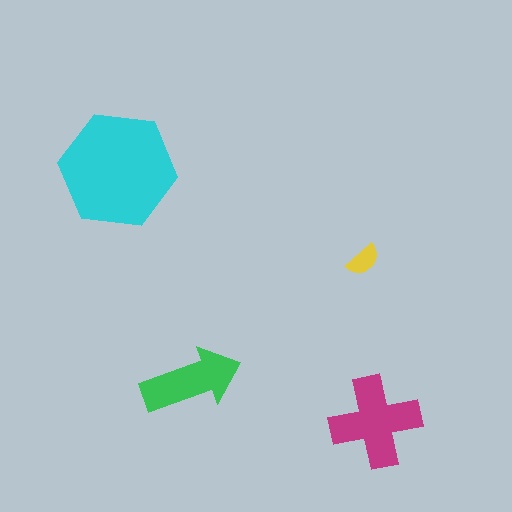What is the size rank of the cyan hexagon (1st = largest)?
1st.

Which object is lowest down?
The magenta cross is bottommost.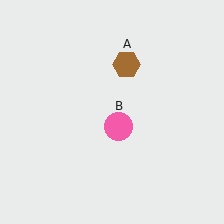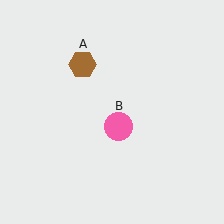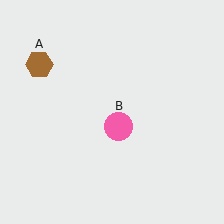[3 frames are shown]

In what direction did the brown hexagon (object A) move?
The brown hexagon (object A) moved left.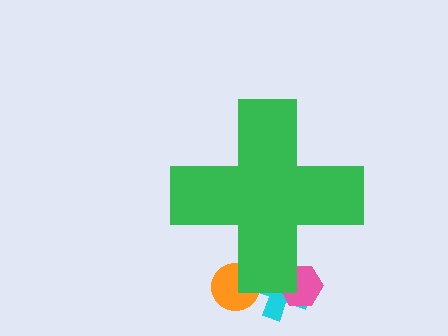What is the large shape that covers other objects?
A green cross.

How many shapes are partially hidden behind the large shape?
3 shapes are partially hidden.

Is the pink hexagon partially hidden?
Yes, the pink hexagon is partially hidden behind the green cross.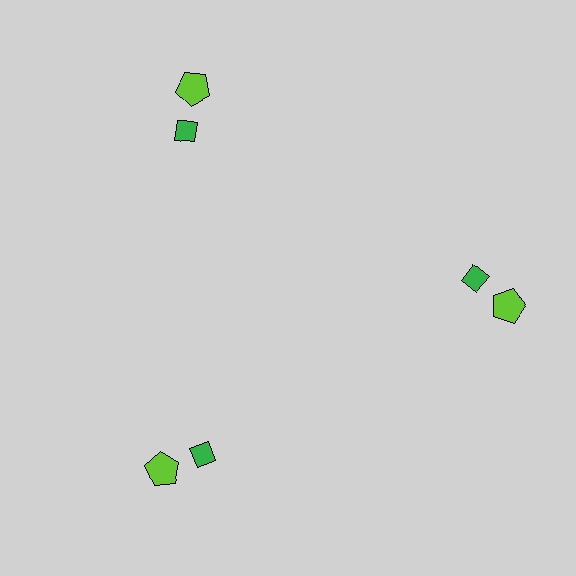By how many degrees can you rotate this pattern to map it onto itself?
The pattern maps onto itself every 120 degrees of rotation.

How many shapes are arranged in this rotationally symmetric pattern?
There are 6 shapes, arranged in 3 groups of 2.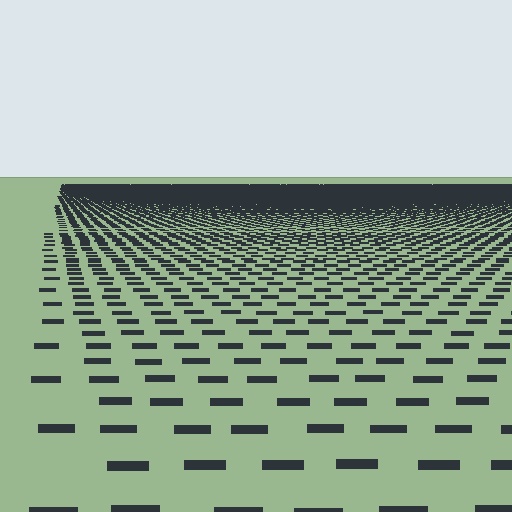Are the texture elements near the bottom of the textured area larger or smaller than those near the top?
Larger. Near the bottom, elements are closer to the viewer and appear at a bigger on-screen size.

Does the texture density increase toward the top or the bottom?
Density increases toward the top.